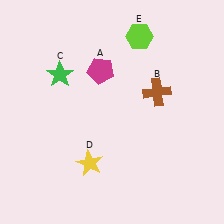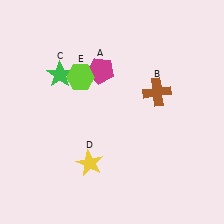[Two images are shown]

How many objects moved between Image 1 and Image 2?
1 object moved between the two images.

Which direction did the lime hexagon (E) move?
The lime hexagon (E) moved left.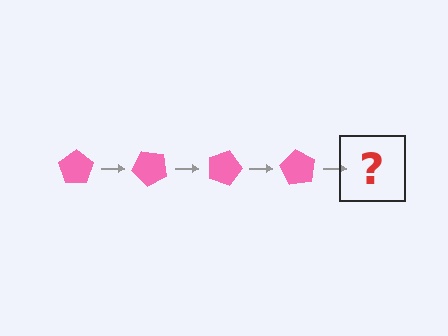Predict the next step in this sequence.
The next step is a pink pentagon rotated 180 degrees.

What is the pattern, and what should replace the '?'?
The pattern is that the pentagon rotates 45 degrees each step. The '?' should be a pink pentagon rotated 180 degrees.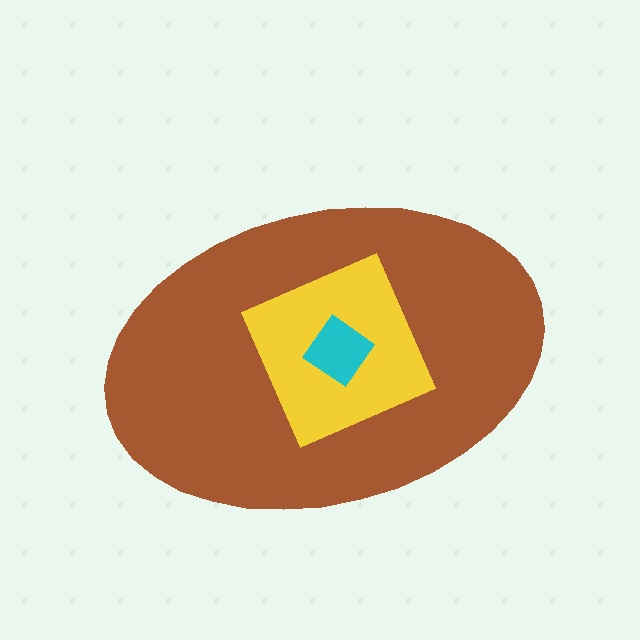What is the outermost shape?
The brown ellipse.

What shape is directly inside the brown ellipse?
The yellow diamond.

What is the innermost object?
The cyan diamond.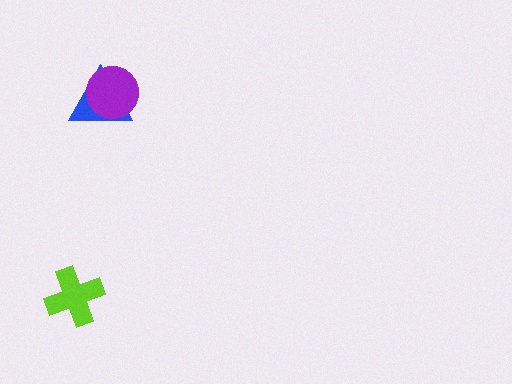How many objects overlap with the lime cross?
0 objects overlap with the lime cross.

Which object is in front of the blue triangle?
The purple circle is in front of the blue triangle.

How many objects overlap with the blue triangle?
1 object overlaps with the blue triangle.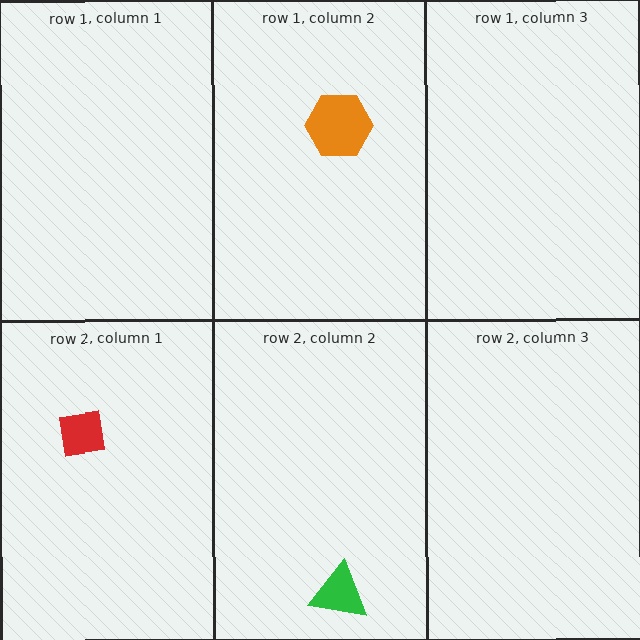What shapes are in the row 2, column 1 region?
The red square.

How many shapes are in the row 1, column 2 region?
1.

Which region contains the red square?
The row 2, column 1 region.